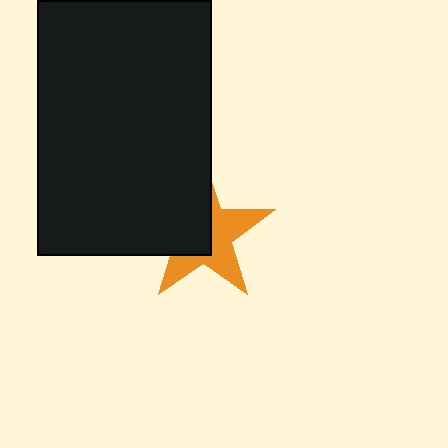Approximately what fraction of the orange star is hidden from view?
Roughly 48% of the orange star is hidden behind the black rectangle.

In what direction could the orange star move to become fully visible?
The orange star could move right. That would shift it out from behind the black rectangle entirely.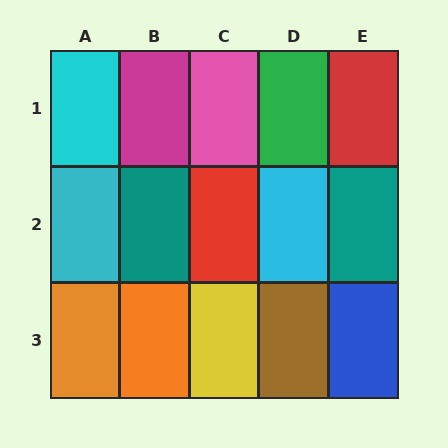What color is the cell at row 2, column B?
Teal.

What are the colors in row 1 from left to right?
Cyan, magenta, pink, green, red.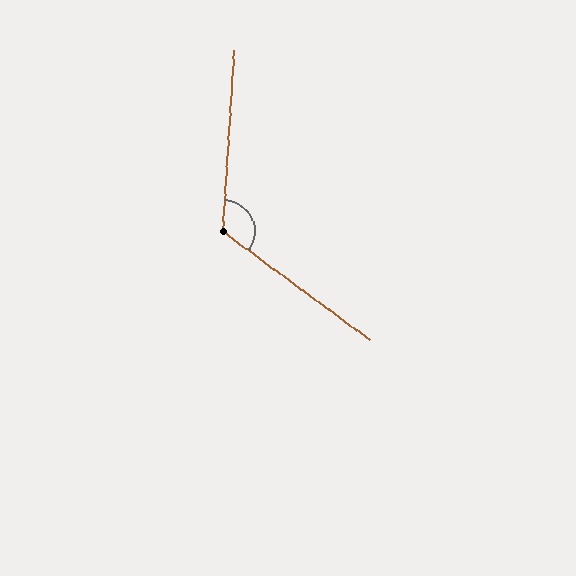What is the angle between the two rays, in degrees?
Approximately 123 degrees.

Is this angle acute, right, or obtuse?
It is obtuse.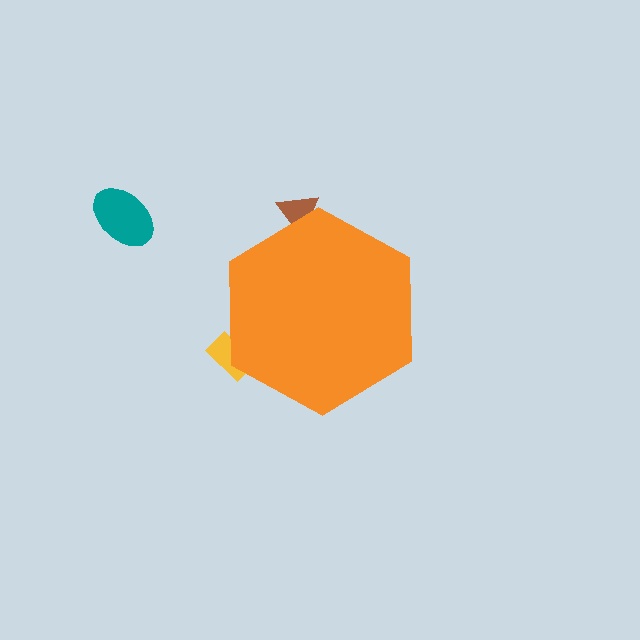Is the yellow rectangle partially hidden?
Yes, the yellow rectangle is partially hidden behind the orange hexagon.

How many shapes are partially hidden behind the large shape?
2 shapes are partially hidden.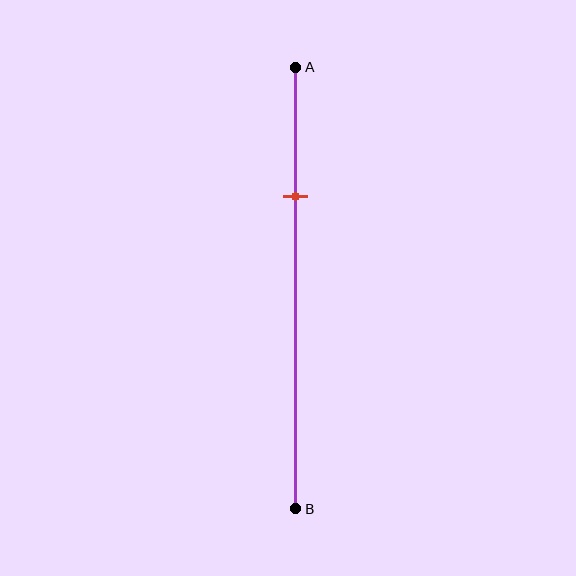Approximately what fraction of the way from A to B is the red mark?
The red mark is approximately 30% of the way from A to B.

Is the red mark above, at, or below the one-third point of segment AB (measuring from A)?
The red mark is above the one-third point of segment AB.